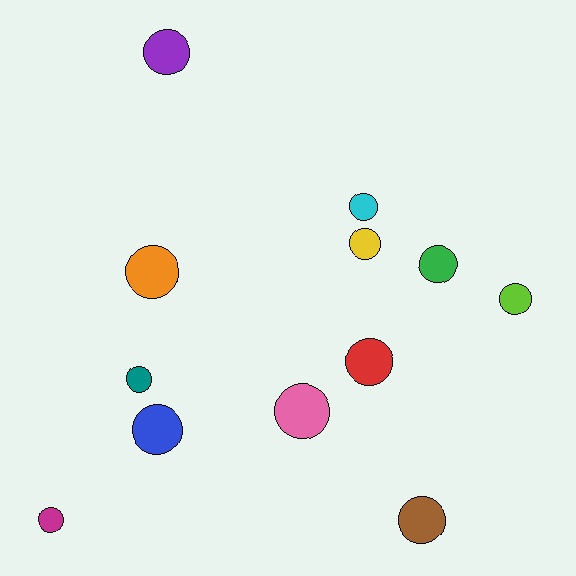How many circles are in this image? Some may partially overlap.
There are 12 circles.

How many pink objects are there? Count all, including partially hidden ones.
There is 1 pink object.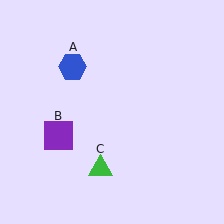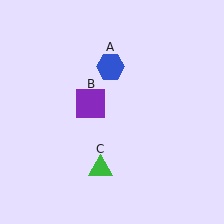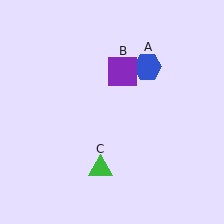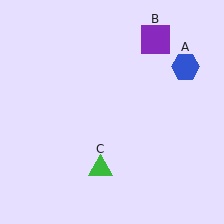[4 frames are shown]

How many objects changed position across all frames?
2 objects changed position: blue hexagon (object A), purple square (object B).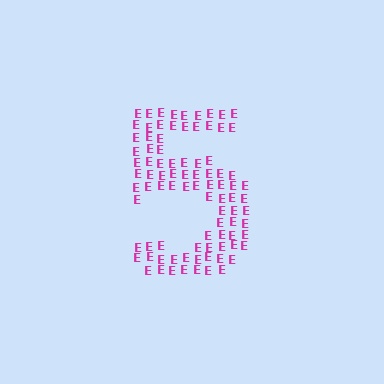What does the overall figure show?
The overall figure shows the digit 5.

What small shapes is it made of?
It is made of small letter E's.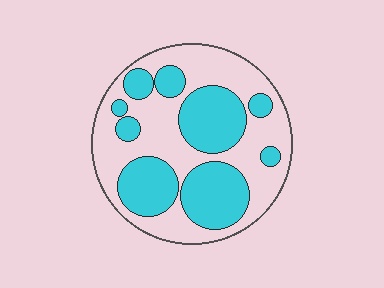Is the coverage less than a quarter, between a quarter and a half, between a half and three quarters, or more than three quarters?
Between a quarter and a half.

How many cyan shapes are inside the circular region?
9.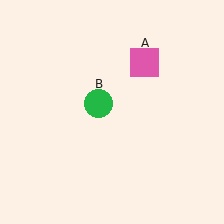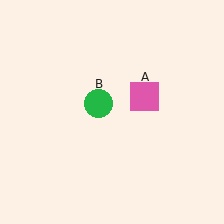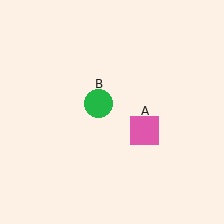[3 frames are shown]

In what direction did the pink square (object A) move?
The pink square (object A) moved down.